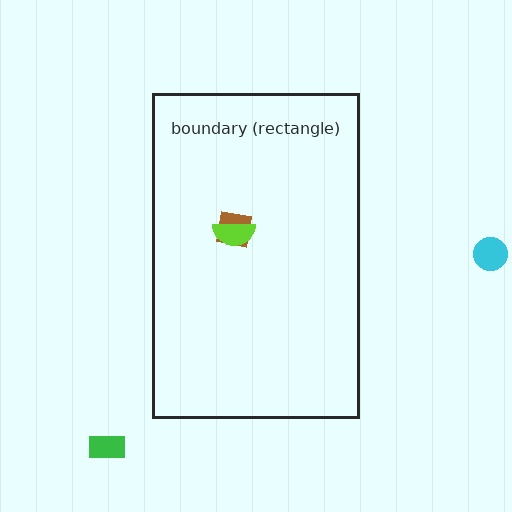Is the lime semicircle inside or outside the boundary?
Inside.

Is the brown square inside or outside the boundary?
Inside.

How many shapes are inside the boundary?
2 inside, 2 outside.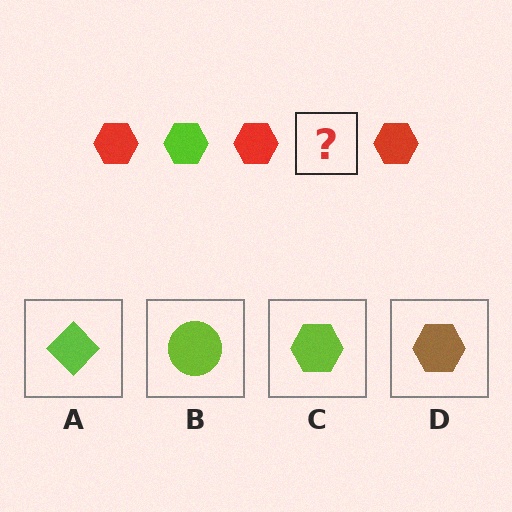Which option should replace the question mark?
Option C.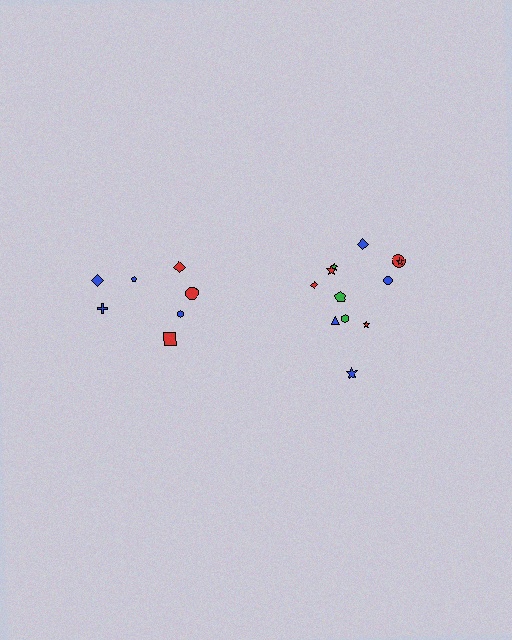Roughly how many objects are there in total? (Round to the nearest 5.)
Roughly 20 objects in total.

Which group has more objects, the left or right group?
The right group.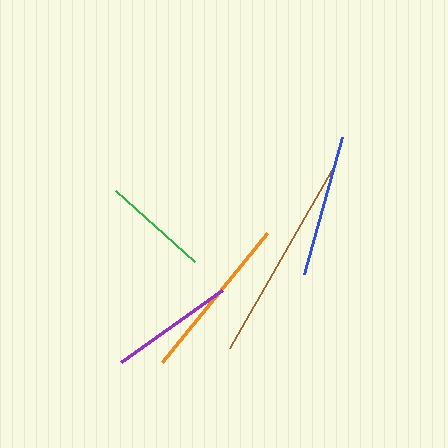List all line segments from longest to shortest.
From longest to shortest: brown, orange, blue, purple, green.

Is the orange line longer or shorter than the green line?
The orange line is longer than the green line.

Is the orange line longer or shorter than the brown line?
The brown line is longer than the orange line.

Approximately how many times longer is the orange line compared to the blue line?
The orange line is approximately 1.2 times the length of the blue line.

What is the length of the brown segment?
The brown segment is approximately 213 pixels long.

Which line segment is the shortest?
The green line is the shortest at approximately 106 pixels.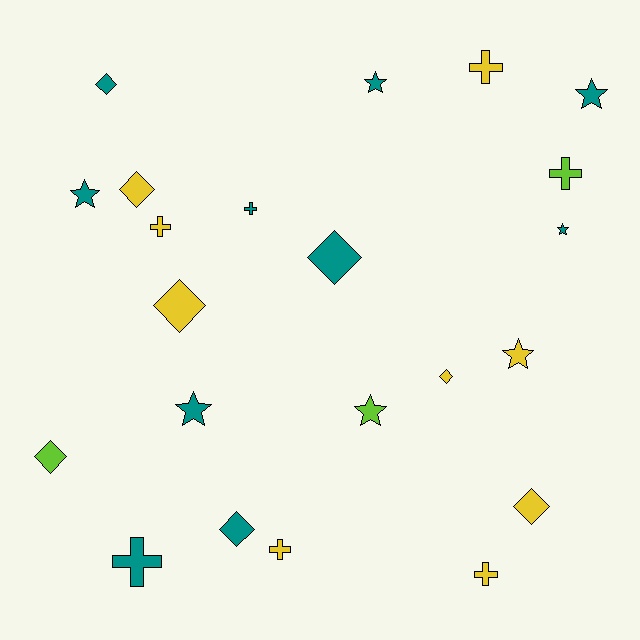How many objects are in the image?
There are 22 objects.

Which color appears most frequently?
Teal, with 10 objects.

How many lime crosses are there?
There is 1 lime cross.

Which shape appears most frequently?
Diamond, with 8 objects.